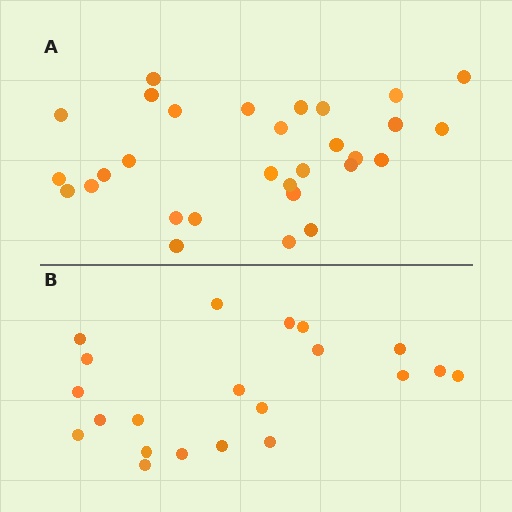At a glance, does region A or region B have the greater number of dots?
Region A (the top region) has more dots.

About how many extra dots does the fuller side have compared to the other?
Region A has roughly 8 or so more dots than region B.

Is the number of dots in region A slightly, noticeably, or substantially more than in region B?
Region A has noticeably more, but not dramatically so. The ratio is roughly 1.4 to 1.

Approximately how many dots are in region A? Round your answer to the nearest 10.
About 30 dots.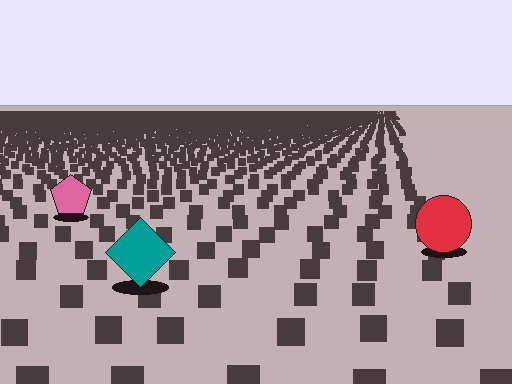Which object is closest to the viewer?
The teal diamond is closest. The texture marks near it are larger and more spread out.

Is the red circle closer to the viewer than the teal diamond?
No. The teal diamond is closer — you can tell from the texture gradient: the ground texture is coarser near it.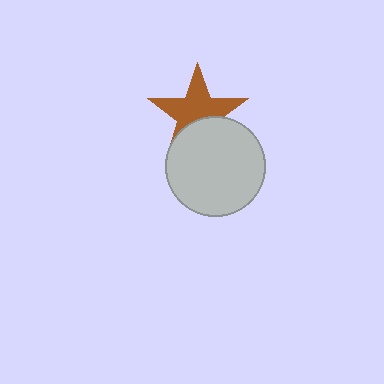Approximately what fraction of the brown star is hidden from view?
Roughly 36% of the brown star is hidden behind the light gray circle.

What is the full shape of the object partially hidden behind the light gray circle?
The partially hidden object is a brown star.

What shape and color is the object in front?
The object in front is a light gray circle.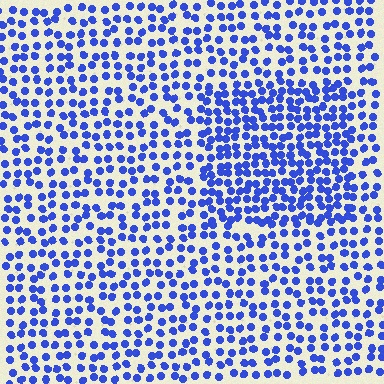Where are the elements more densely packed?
The elements are more densely packed inside the rectangle boundary.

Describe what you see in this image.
The image contains small blue elements arranged at two different densities. A rectangle-shaped region is visible where the elements are more densely packed than the surrounding area.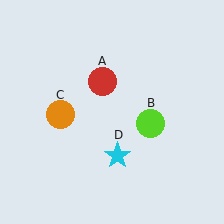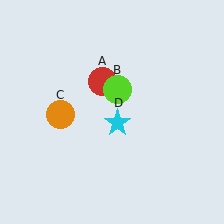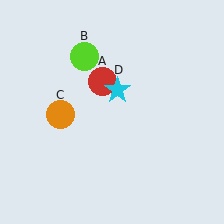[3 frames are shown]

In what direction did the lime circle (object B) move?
The lime circle (object B) moved up and to the left.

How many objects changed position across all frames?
2 objects changed position: lime circle (object B), cyan star (object D).